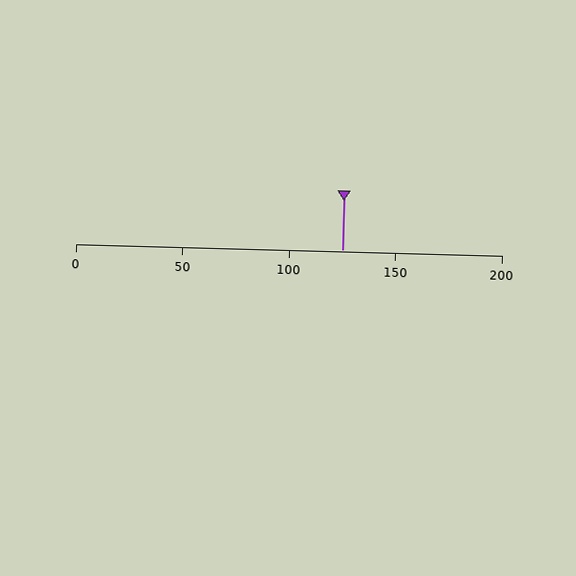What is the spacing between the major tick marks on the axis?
The major ticks are spaced 50 apart.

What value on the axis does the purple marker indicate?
The marker indicates approximately 125.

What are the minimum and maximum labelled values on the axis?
The axis runs from 0 to 200.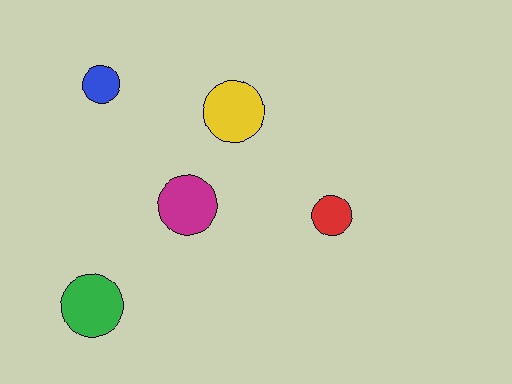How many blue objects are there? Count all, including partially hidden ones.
There is 1 blue object.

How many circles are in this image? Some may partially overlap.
There are 5 circles.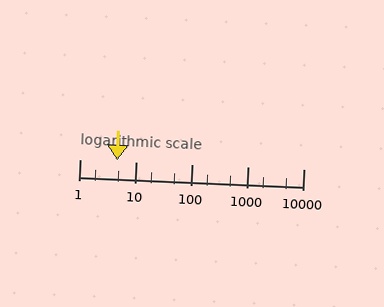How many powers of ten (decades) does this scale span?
The scale spans 4 decades, from 1 to 10000.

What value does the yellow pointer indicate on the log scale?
The pointer indicates approximately 4.6.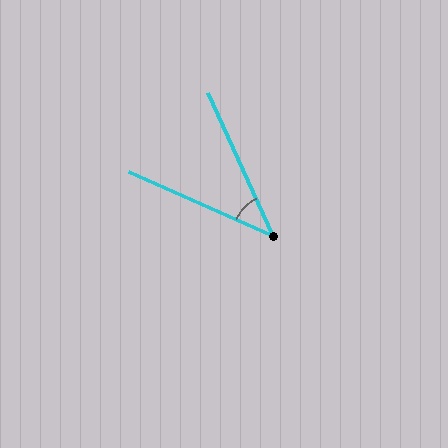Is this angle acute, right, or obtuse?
It is acute.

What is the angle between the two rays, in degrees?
Approximately 41 degrees.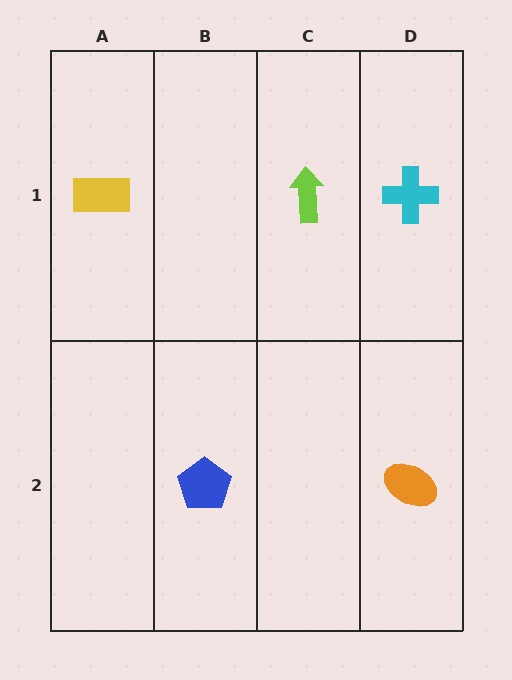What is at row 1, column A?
A yellow rectangle.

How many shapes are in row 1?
3 shapes.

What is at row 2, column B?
A blue pentagon.